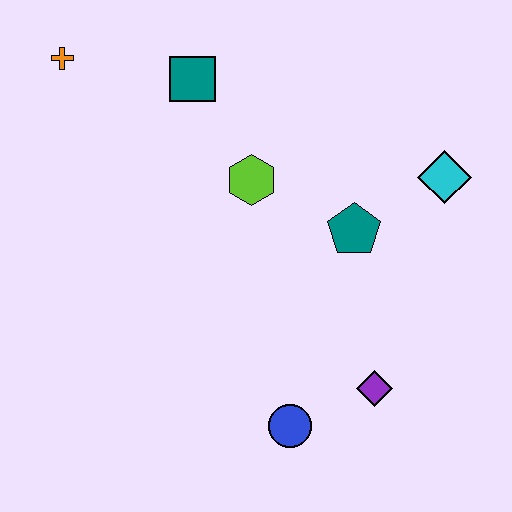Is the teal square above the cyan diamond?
Yes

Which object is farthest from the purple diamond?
The orange cross is farthest from the purple diamond.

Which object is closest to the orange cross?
The teal square is closest to the orange cross.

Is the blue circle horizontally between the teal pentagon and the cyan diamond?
No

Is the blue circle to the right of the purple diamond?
No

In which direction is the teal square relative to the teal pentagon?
The teal square is to the left of the teal pentagon.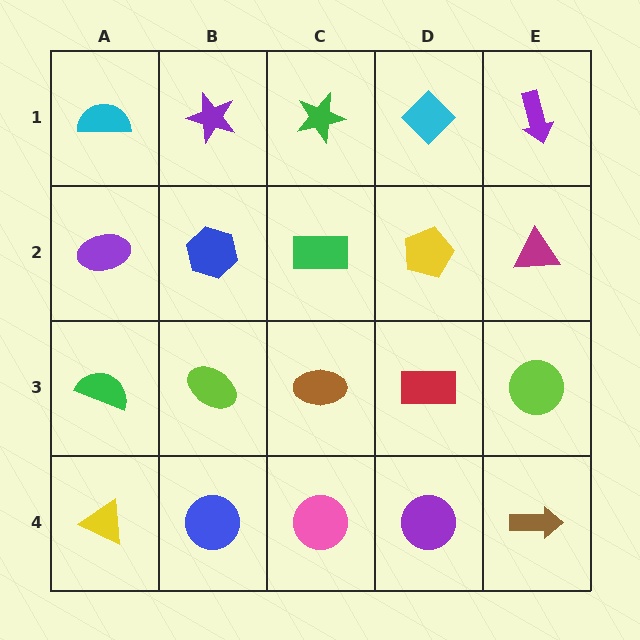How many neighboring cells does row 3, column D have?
4.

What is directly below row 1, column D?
A yellow pentagon.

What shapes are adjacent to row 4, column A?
A green semicircle (row 3, column A), a blue circle (row 4, column B).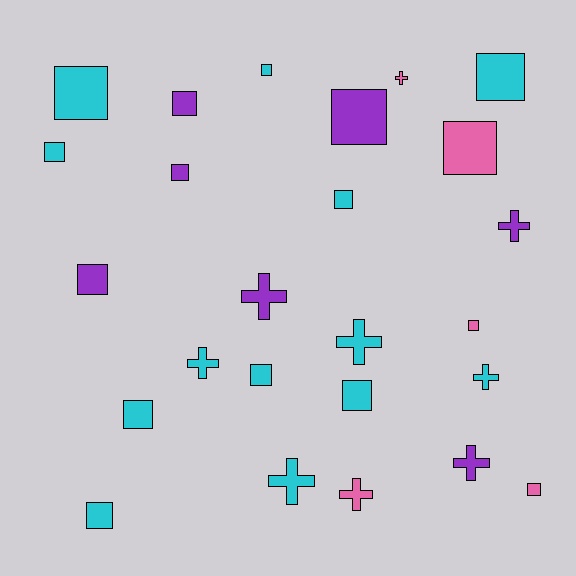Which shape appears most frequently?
Square, with 16 objects.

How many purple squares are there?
There are 4 purple squares.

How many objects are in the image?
There are 25 objects.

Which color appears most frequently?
Cyan, with 13 objects.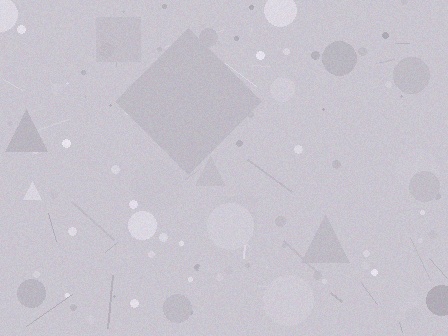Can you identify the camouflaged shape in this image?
The camouflaged shape is a diamond.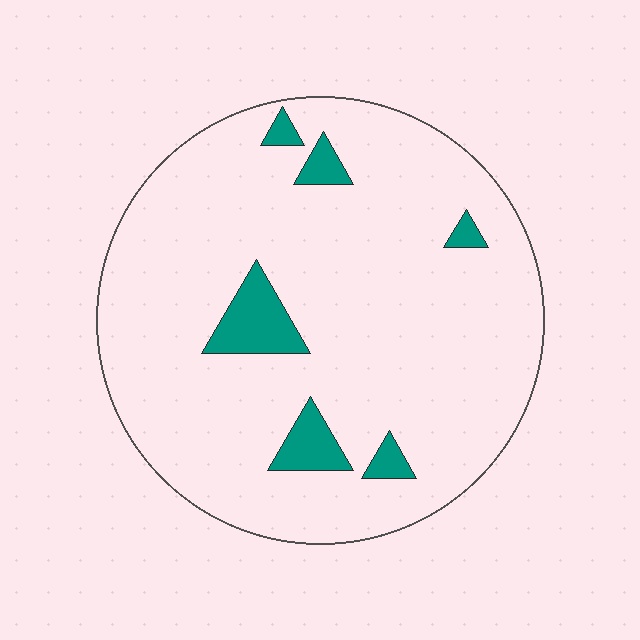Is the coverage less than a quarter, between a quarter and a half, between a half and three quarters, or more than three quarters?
Less than a quarter.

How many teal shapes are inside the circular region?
6.